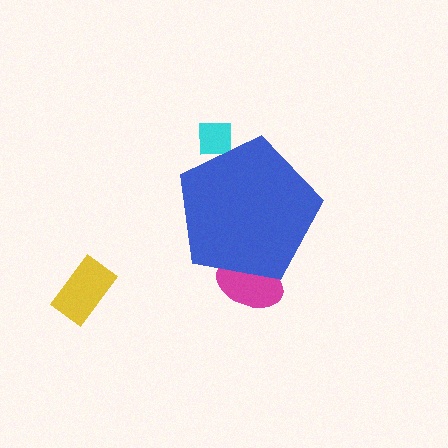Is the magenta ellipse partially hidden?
Yes, the magenta ellipse is partially hidden behind the blue pentagon.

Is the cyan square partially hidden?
Yes, the cyan square is partially hidden behind the blue pentagon.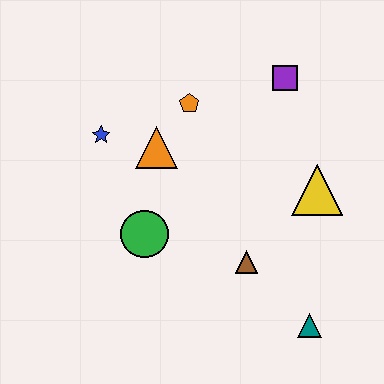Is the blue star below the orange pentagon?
Yes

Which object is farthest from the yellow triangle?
The blue star is farthest from the yellow triangle.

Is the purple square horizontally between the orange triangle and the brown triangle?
No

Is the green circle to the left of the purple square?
Yes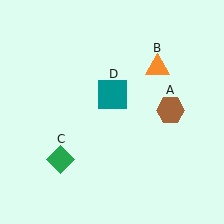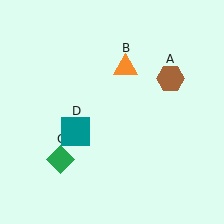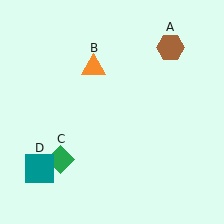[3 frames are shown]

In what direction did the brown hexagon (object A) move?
The brown hexagon (object A) moved up.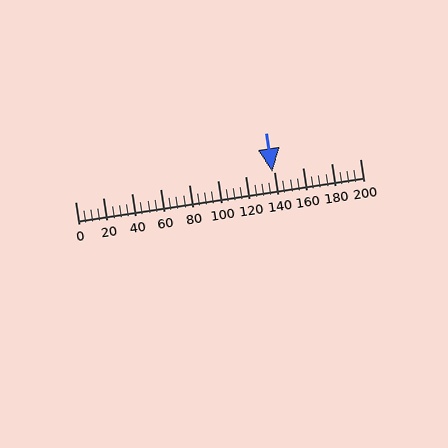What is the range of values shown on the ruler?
The ruler shows values from 0 to 200.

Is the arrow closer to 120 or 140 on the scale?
The arrow is closer to 140.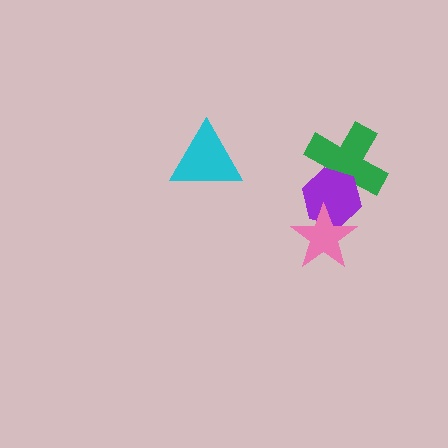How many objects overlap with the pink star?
1 object overlaps with the pink star.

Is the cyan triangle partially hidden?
No, no other shape covers it.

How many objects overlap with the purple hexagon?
2 objects overlap with the purple hexagon.